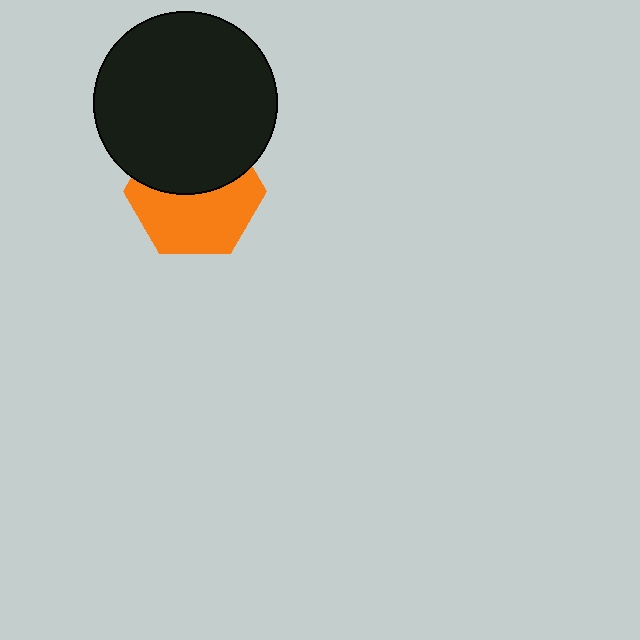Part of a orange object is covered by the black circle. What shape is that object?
It is a hexagon.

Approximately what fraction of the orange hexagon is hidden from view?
Roughly 45% of the orange hexagon is hidden behind the black circle.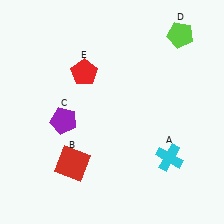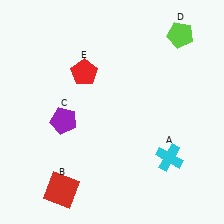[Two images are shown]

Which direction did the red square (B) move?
The red square (B) moved down.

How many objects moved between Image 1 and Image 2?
1 object moved between the two images.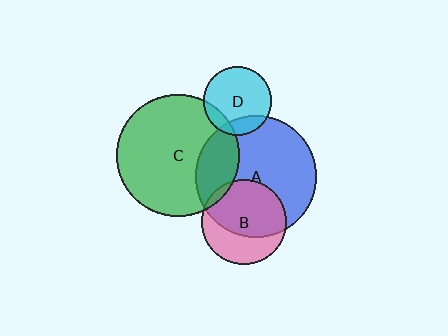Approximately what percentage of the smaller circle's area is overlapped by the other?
Approximately 15%.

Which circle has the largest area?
Circle C (green).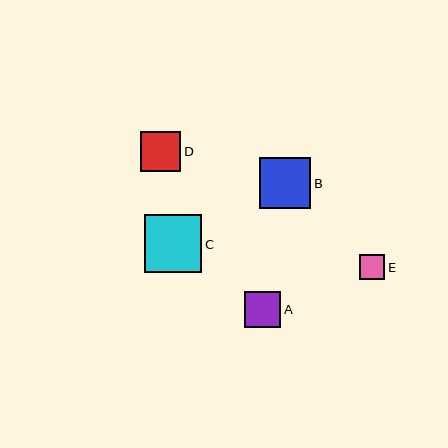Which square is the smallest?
Square E is the smallest with a size of approximately 26 pixels.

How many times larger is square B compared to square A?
Square B is approximately 1.4 times the size of square A.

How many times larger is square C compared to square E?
Square C is approximately 2.3 times the size of square E.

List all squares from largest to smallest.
From largest to smallest: C, B, D, A, E.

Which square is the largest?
Square C is the largest with a size of approximately 58 pixels.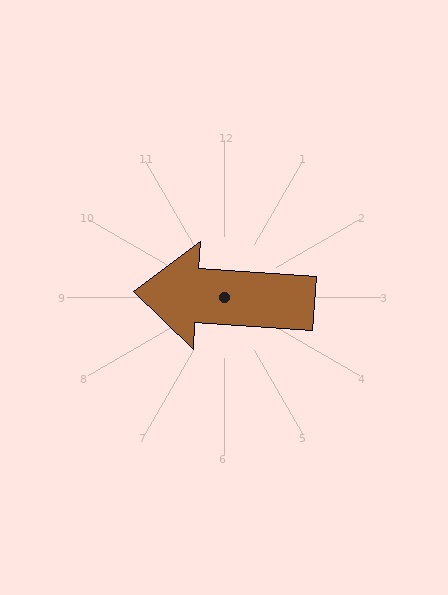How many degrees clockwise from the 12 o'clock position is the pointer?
Approximately 274 degrees.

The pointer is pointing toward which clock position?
Roughly 9 o'clock.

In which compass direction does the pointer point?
West.